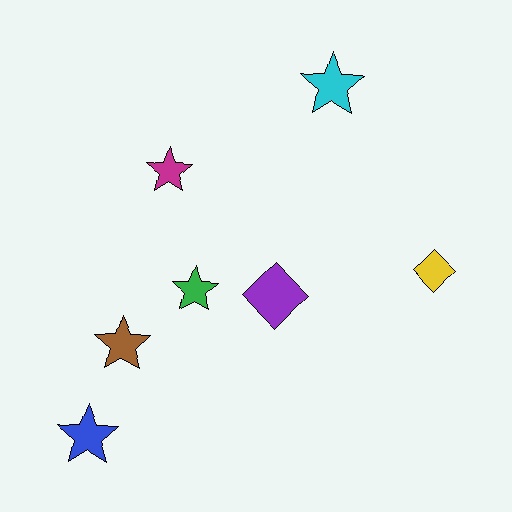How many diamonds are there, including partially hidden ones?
There are 2 diamonds.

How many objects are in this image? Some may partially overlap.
There are 7 objects.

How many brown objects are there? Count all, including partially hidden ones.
There is 1 brown object.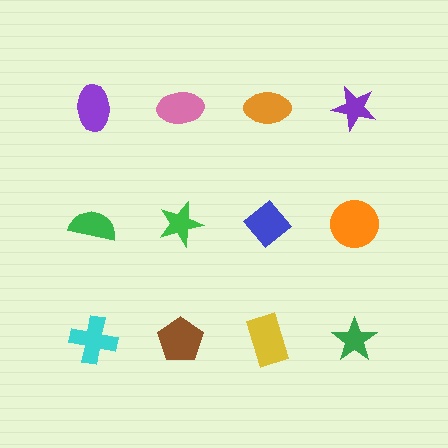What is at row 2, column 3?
A blue diamond.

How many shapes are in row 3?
4 shapes.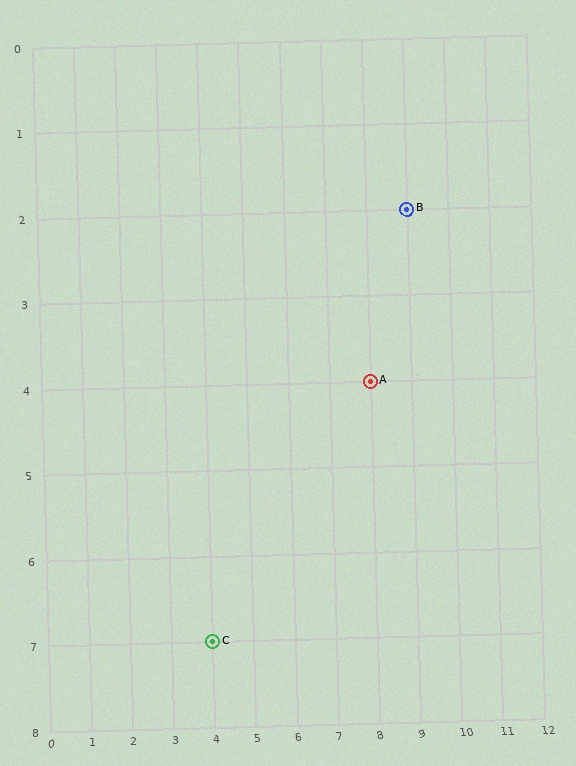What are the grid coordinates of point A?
Point A is at grid coordinates (8, 4).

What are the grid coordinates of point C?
Point C is at grid coordinates (4, 7).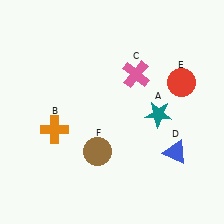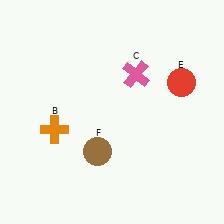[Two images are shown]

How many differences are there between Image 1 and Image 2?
There are 2 differences between the two images.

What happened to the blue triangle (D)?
The blue triangle (D) was removed in Image 2. It was in the bottom-right area of Image 1.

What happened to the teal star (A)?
The teal star (A) was removed in Image 2. It was in the bottom-right area of Image 1.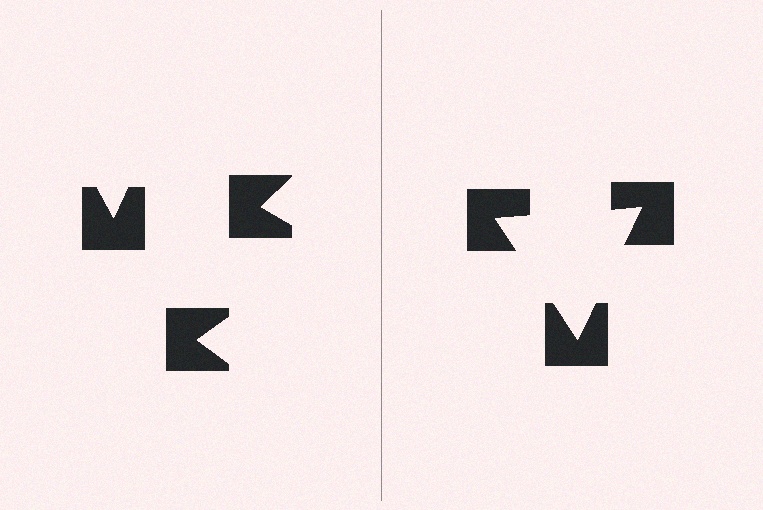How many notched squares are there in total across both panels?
6 — 3 on each side.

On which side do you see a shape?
An illusory triangle appears on the right side. On the left side the wedge cuts are rotated, so no coherent shape forms.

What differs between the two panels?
The notched squares are positioned identically on both sides; only the wedge orientations differ. On the right they align to a triangle; on the left they are misaligned.